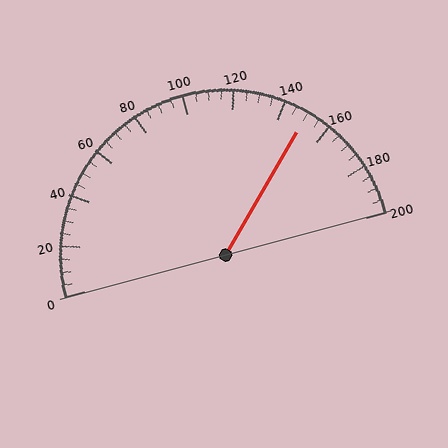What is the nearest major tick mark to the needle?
The nearest major tick mark is 160.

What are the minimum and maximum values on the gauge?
The gauge ranges from 0 to 200.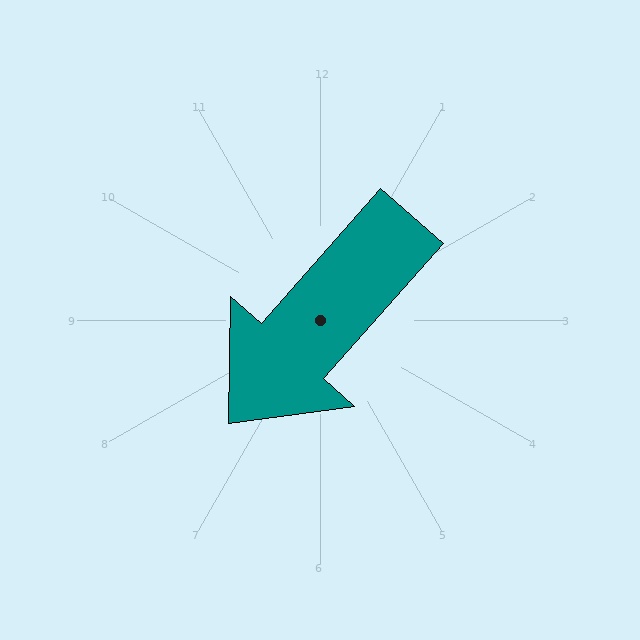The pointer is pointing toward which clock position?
Roughly 7 o'clock.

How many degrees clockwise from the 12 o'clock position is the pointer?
Approximately 221 degrees.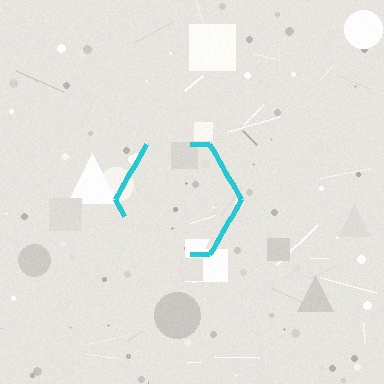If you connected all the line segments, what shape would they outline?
They would outline a hexagon.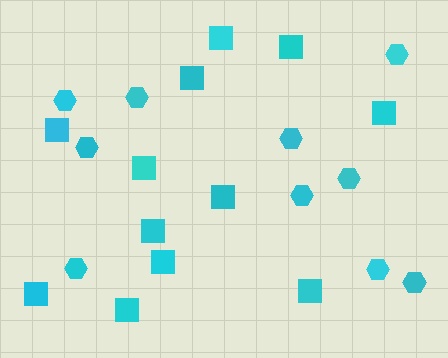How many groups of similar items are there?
There are 2 groups: one group of squares (12) and one group of hexagons (10).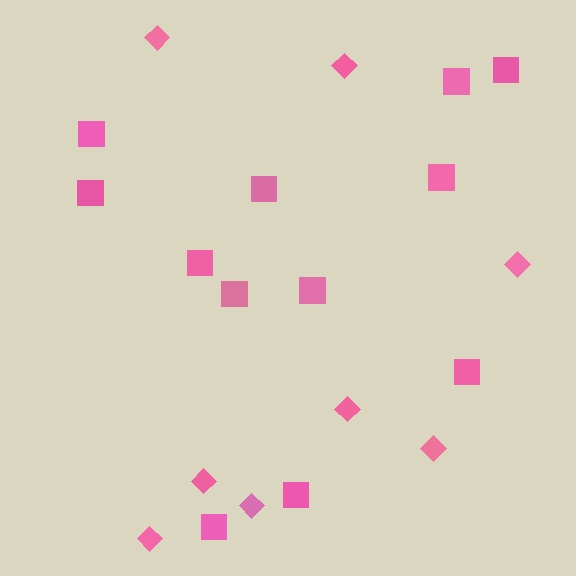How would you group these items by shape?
There are 2 groups: one group of squares (12) and one group of diamonds (8).